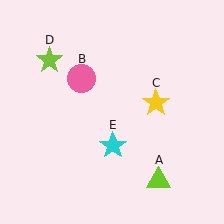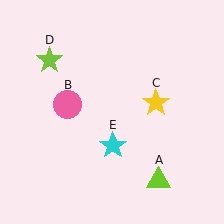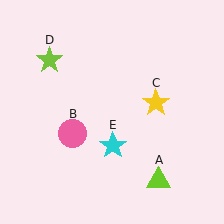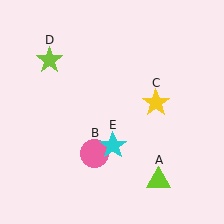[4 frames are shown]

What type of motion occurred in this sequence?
The pink circle (object B) rotated counterclockwise around the center of the scene.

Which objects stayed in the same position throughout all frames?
Lime triangle (object A) and yellow star (object C) and lime star (object D) and cyan star (object E) remained stationary.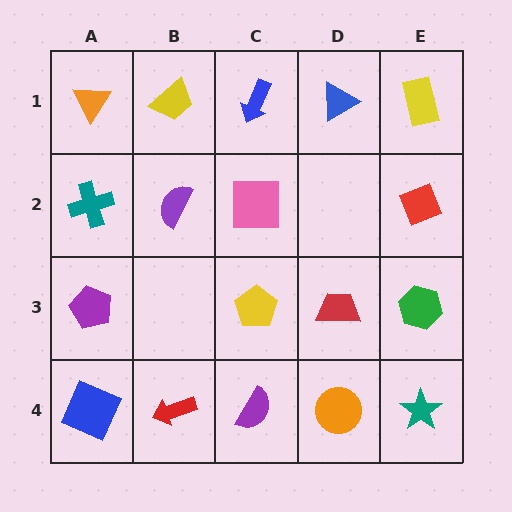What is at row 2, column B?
A purple semicircle.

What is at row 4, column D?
An orange circle.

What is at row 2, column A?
A teal cross.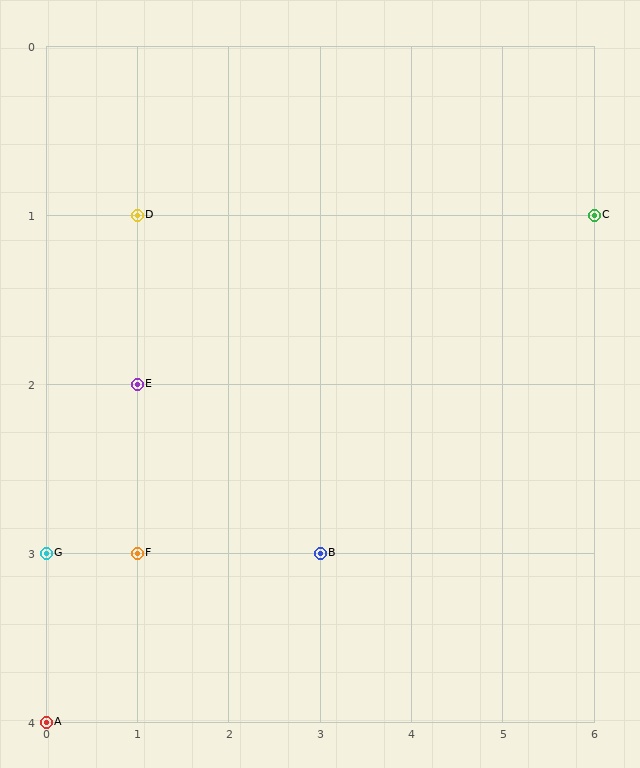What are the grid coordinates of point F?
Point F is at grid coordinates (1, 3).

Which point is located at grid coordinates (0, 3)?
Point G is at (0, 3).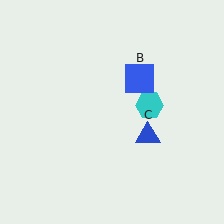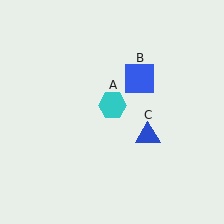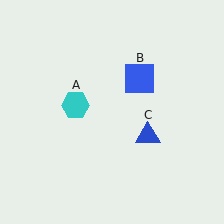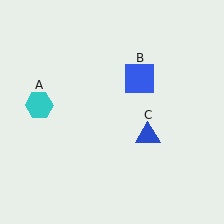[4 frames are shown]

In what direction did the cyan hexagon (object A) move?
The cyan hexagon (object A) moved left.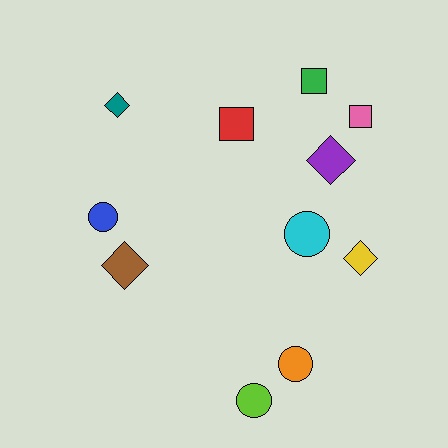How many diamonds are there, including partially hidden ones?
There are 4 diamonds.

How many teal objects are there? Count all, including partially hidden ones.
There is 1 teal object.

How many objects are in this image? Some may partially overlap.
There are 11 objects.